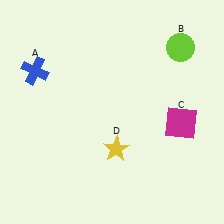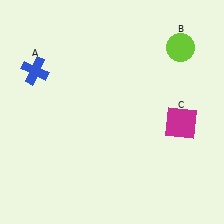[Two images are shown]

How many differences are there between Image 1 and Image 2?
There is 1 difference between the two images.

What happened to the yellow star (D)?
The yellow star (D) was removed in Image 2. It was in the bottom-right area of Image 1.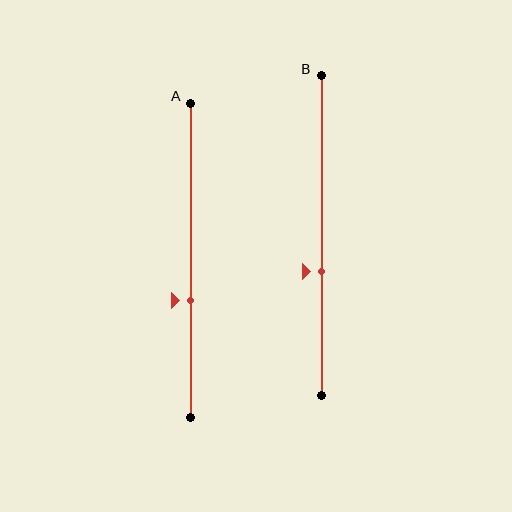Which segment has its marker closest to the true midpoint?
Segment B has its marker closest to the true midpoint.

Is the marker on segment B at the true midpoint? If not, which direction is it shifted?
No, the marker on segment B is shifted downward by about 11% of the segment length.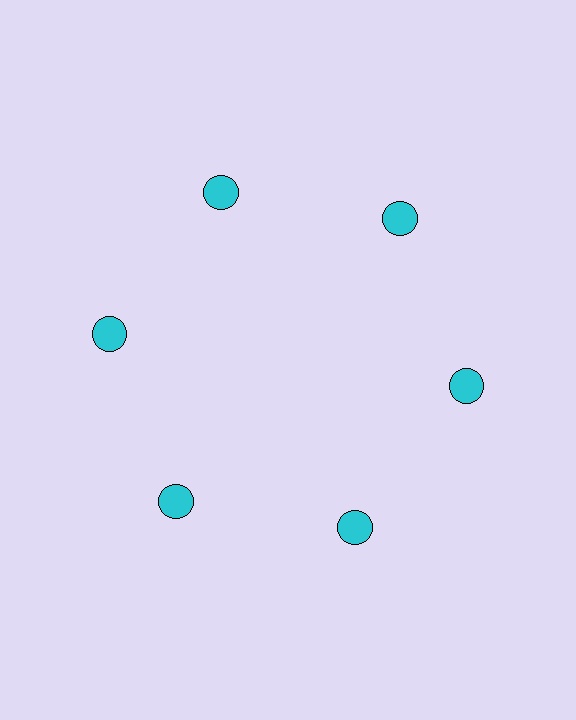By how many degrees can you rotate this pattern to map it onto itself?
The pattern maps onto itself every 60 degrees of rotation.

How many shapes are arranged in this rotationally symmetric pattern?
There are 6 shapes, arranged in 6 groups of 1.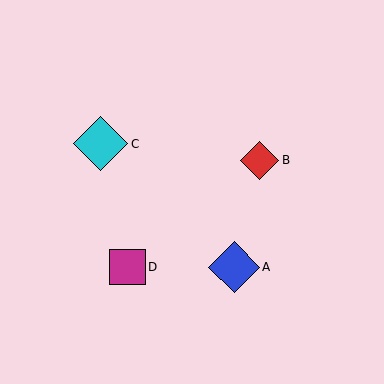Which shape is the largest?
The cyan diamond (labeled C) is the largest.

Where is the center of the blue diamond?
The center of the blue diamond is at (234, 267).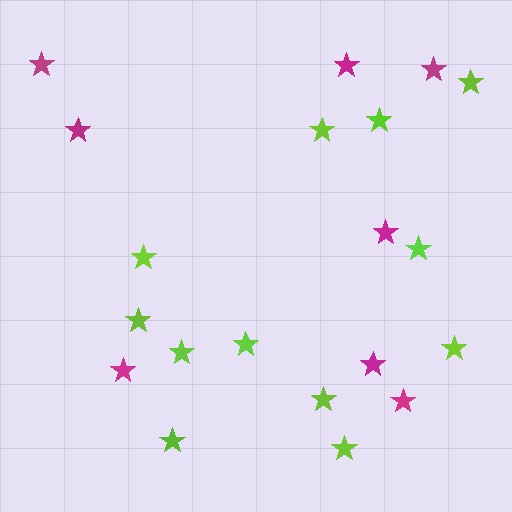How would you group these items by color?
There are 2 groups: one group of magenta stars (8) and one group of lime stars (12).